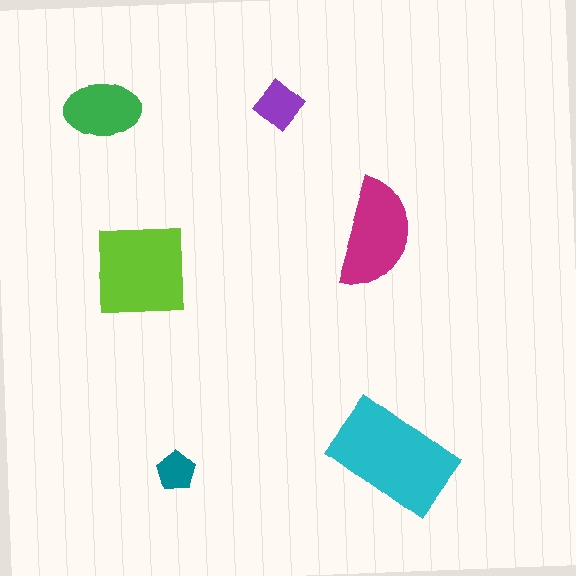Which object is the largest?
The cyan rectangle.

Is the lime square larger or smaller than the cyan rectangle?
Smaller.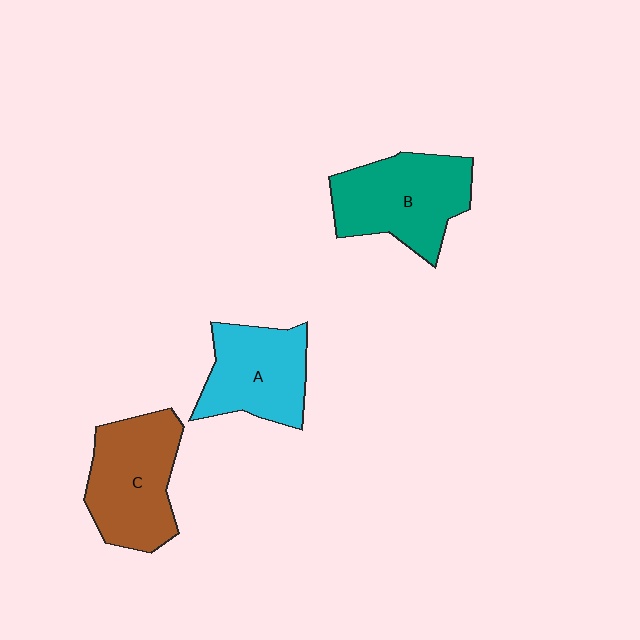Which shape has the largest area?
Shape B (teal).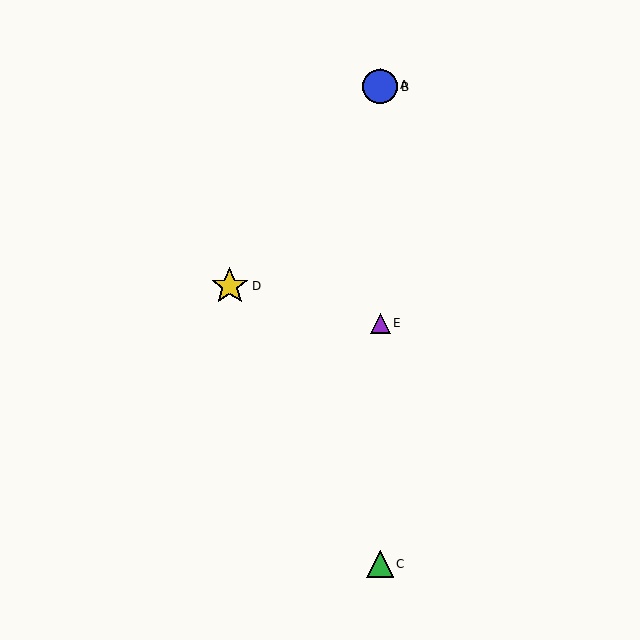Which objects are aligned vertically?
Objects A, B, C, E are aligned vertically.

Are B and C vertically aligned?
Yes, both are at x≈380.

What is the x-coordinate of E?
Object E is at x≈380.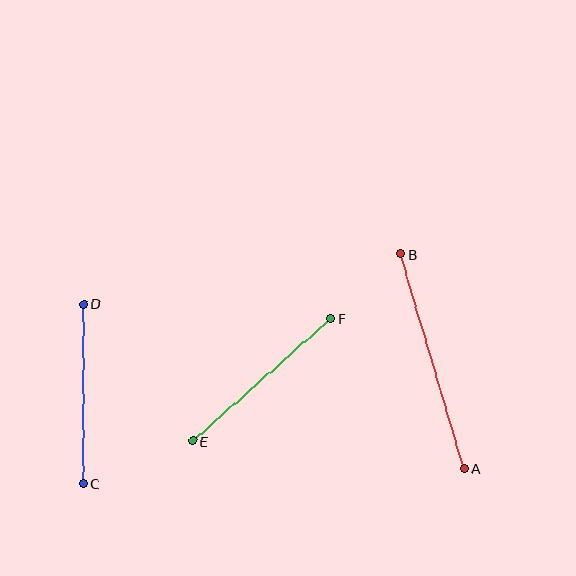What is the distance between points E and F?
The distance is approximately 184 pixels.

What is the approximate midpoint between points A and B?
The midpoint is at approximately (432, 361) pixels.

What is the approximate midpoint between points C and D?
The midpoint is at approximately (83, 394) pixels.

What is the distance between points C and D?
The distance is approximately 180 pixels.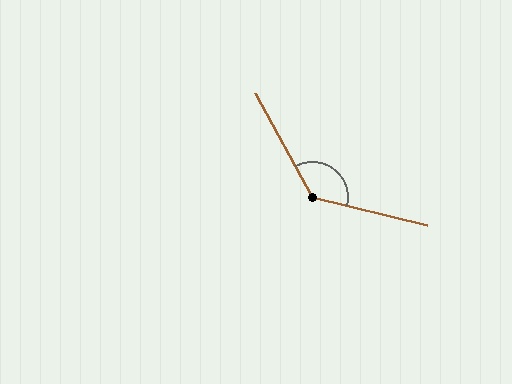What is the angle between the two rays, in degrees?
Approximately 132 degrees.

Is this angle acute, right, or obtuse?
It is obtuse.